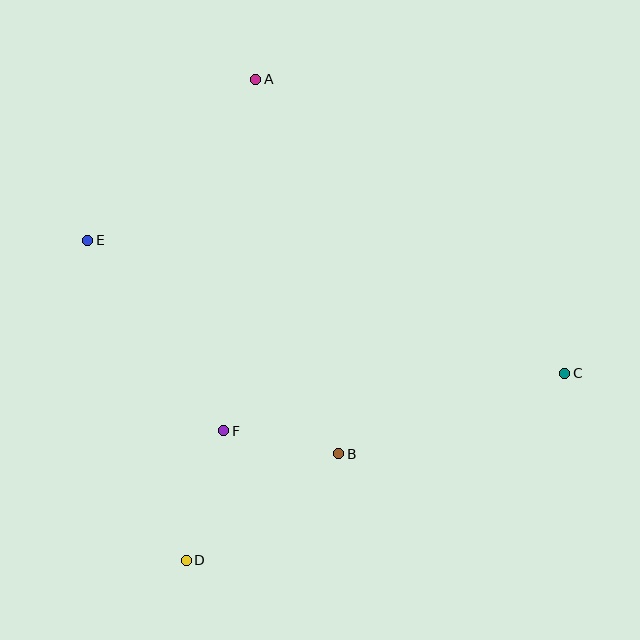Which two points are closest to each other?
Points B and F are closest to each other.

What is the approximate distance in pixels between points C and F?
The distance between C and F is approximately 346 pixels.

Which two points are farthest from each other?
Points C and E are farthest from each other.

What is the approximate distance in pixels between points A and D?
The distance between A and D is approximately 486 pixels.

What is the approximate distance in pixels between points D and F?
The distance between D and F is approximately 135 pixels.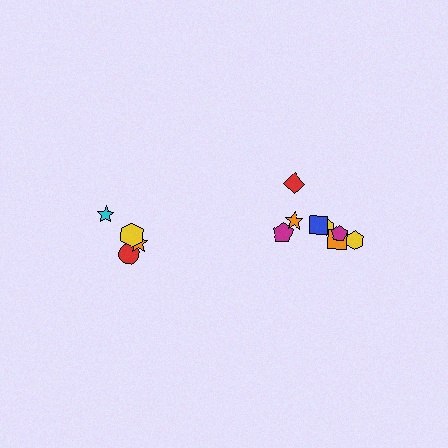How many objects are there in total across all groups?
There are 12 objects.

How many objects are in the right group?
There are 8 objects.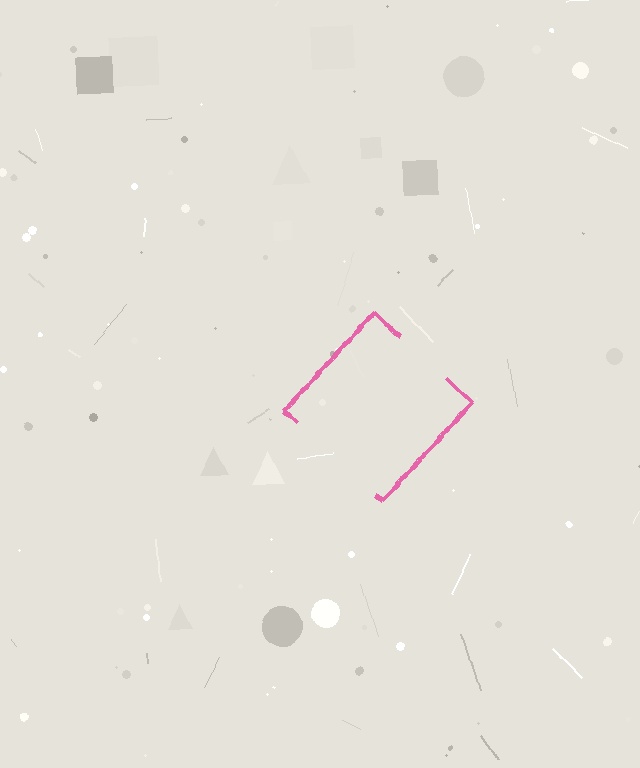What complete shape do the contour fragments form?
The contour fragments form a diamond.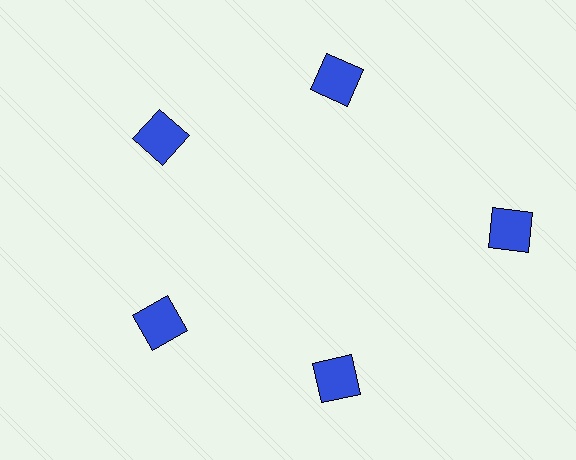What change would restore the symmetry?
The symmetry would be restored by moving it inward, back onto the ring so that all 5 squares sit at equal angles and equal distance from the center.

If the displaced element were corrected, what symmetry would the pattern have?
It would have 5-fold rotational symmetry — the pattern would map onto itself every 72 degrees.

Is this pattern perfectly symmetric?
No. The 5 blue squares are arranged in a ring, but one element near the 3 o'clock position is pushed outward from the center, breaking the 5-fold rotational symmetry.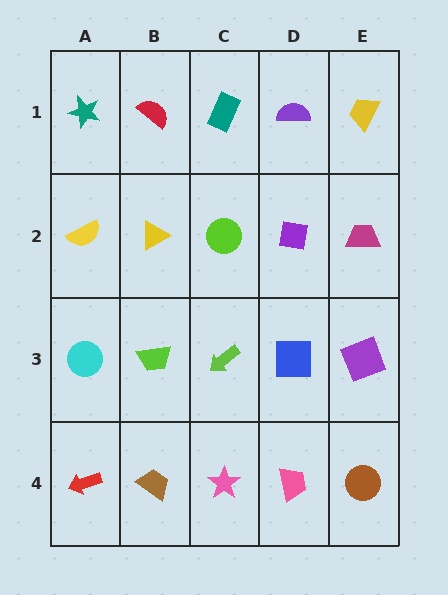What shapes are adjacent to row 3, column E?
A magenta trapezoid (row 2, column E), a brown circle (row 4, column E), a blue square (row 3, column D).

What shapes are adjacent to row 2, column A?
A teal star (row 1, column A), a cyan circle (row 3, column A), a yellow triangle (row 2, column B).